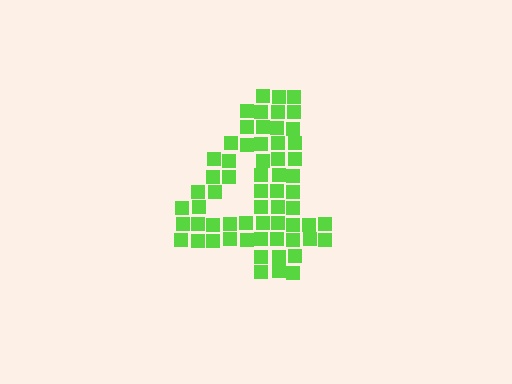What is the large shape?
The large shape is the digit 4.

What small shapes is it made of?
It is made of small squares.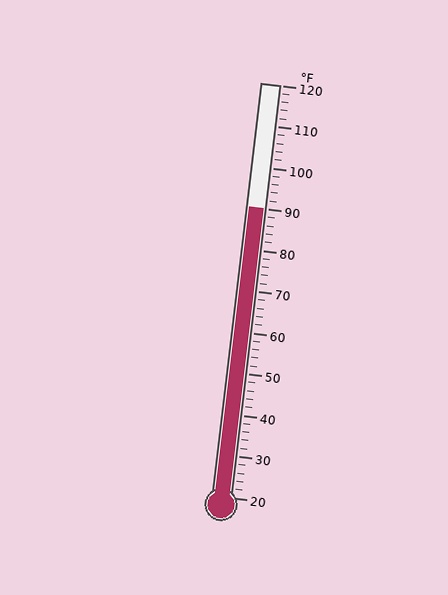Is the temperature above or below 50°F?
The temperature is above 50°F.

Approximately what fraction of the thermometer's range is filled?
The thermometer is filled to approximately 70% of its range.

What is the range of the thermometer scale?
The thermometer scale ranges from 20°F to 120°F.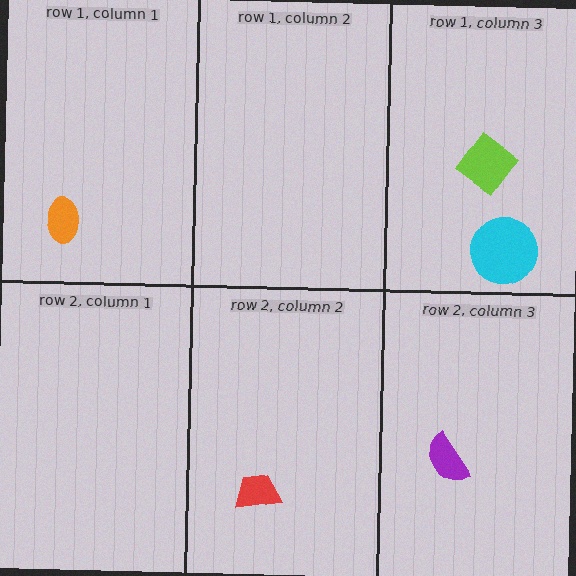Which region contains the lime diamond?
The row 1, column 3 region.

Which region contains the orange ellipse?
The row 1, column 1 region.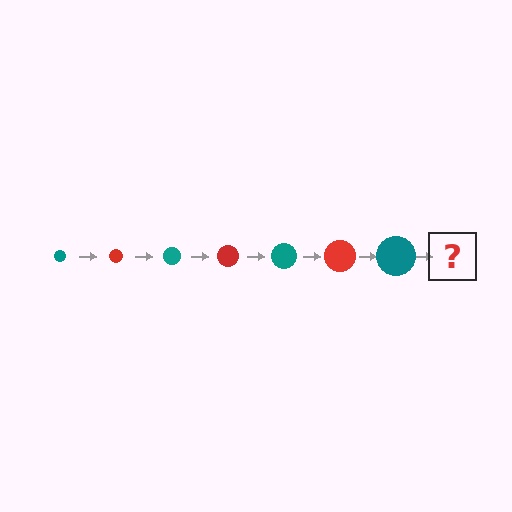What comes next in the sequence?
The next element should be a red circle, larger than the previous one.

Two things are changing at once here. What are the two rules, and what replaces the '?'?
The two rules are that the circle grows larger each step and the color cycles through teal and red. The '?' should be a red circle, larger than the previous one.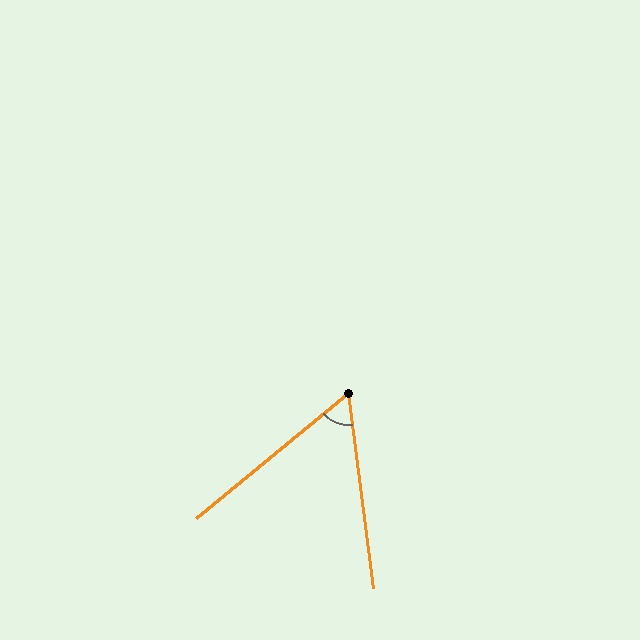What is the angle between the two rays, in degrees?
Approximately 58 degrees.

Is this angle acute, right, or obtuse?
It is acute.